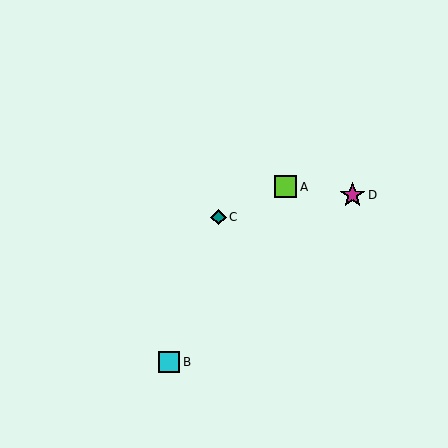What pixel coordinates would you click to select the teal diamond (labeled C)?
Click at (219, 217) to select the teal diamond C.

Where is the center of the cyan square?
The center of the cyan square is at (169, 362).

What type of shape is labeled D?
Shape D is a magenta star.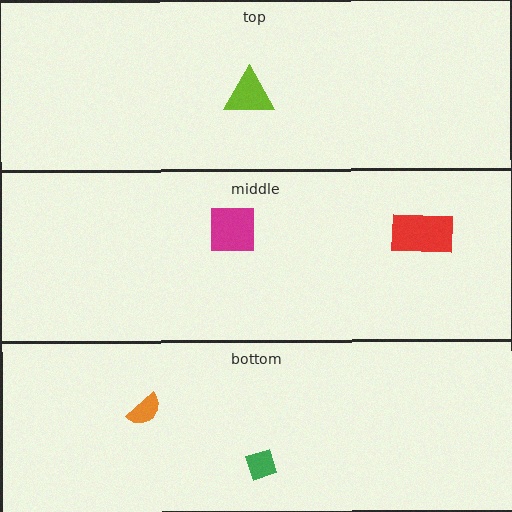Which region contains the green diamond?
The bottom region.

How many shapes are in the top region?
1.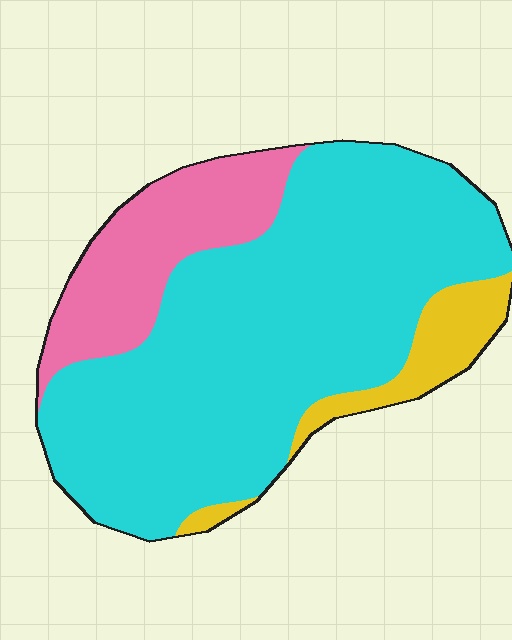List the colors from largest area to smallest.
From largest to smallest: cyan, pink, yellow.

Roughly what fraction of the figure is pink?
Pink takes up about one fifth (1/5) of the figure.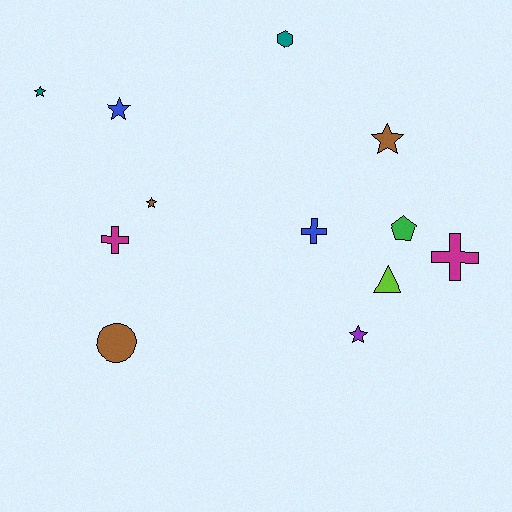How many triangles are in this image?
There is 1 triangle.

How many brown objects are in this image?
There are 3 brown objects.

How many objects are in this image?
There are 12 objects.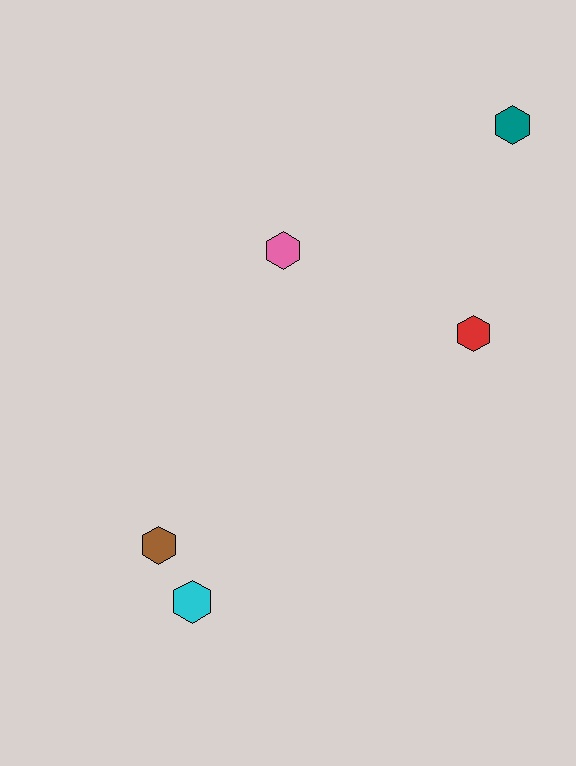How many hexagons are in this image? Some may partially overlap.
There are 5 hexagons.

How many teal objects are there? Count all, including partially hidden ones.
There is 1 teal object.